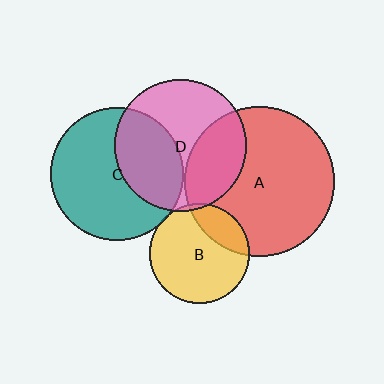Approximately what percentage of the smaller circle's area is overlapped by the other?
Approximately 30%.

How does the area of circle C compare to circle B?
Approximately 1.8 times.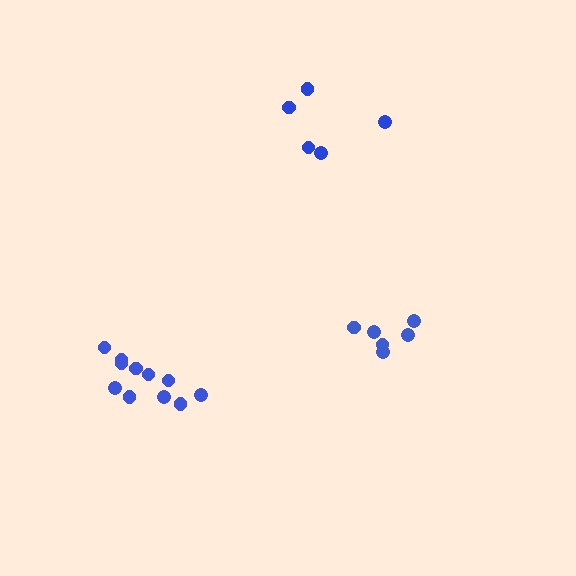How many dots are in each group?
Group 1: 6 dots, Group 2: 11 dots, Group 3: 5 dots (22 total).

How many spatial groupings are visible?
There are 3 spatial groupings.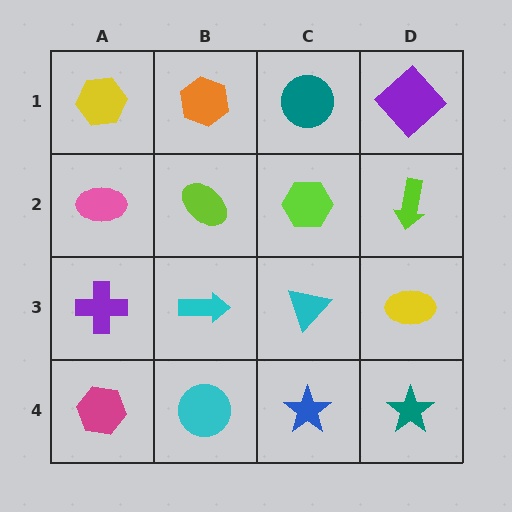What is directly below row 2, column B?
A cyan arrow.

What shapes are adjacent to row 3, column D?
A lime arrow (row 2, column D), a teal star (row 4, column D), a cyan triangle (row 3, column C).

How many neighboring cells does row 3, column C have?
4.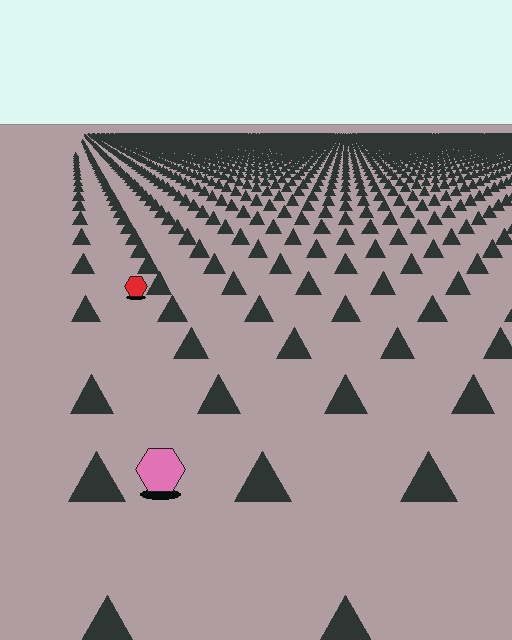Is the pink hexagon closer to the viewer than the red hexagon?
Yes. The pink hexagon is closer — you can tell from the texture gradient: the ground texture is coarser near it.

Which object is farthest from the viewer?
The red hexagon is farthest from the viewer. It appears smaller and the ground texture around it is denser.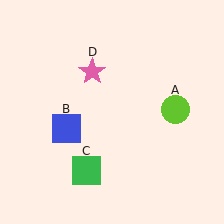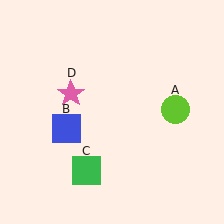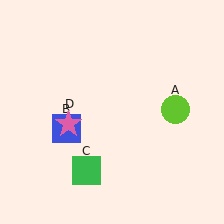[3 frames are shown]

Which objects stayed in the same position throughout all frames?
Lime circle (object A) and blue square (object B) and green square (object C) remained stationary.